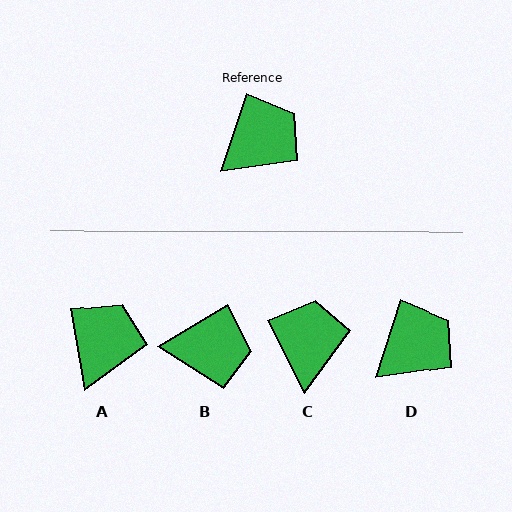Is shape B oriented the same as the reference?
No, it is off by about 41 degrees.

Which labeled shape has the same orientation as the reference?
D.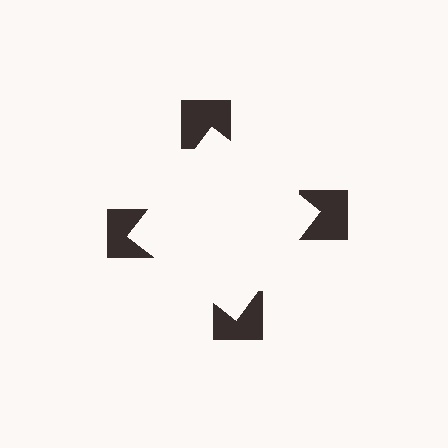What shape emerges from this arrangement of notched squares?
An illusory square — its edges are inferred from the aligned wedge cuts in the notched squares, not physically drawn.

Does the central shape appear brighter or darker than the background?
It typically appears slightly brighter than the background, even though no actual brightness change is drawn.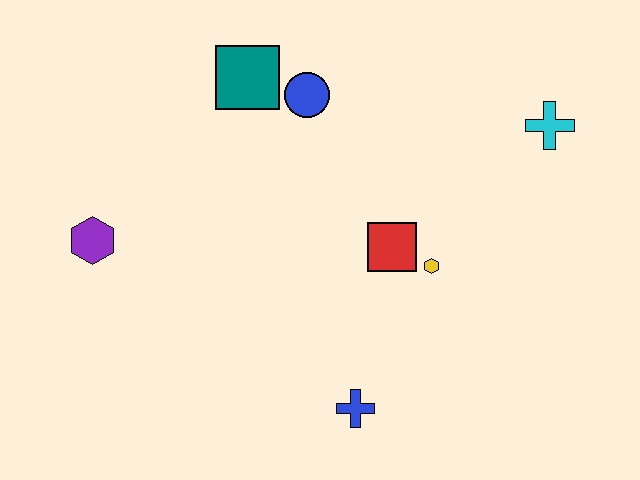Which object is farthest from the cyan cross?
The purple hexagon is farthest from the cyan cross.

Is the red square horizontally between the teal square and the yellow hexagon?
Yes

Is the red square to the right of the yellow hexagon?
No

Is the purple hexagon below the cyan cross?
Yes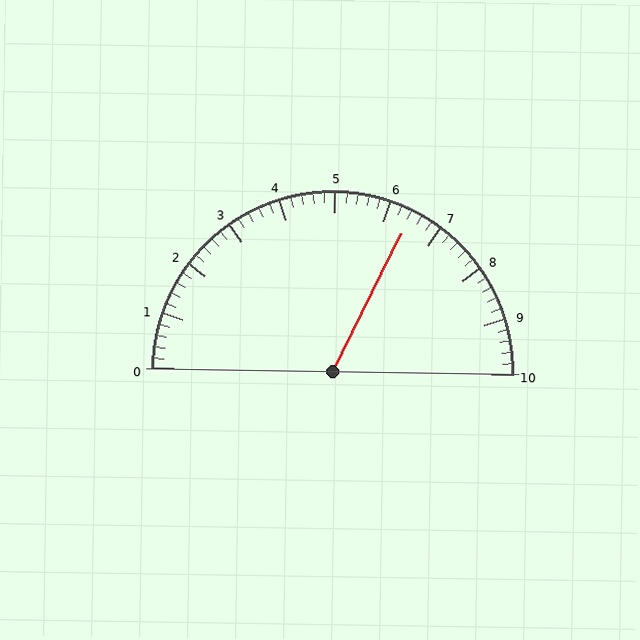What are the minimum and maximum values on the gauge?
The gauge ranges from 0 to 10.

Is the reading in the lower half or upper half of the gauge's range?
The reading is in the upper half of the range (0 to 10).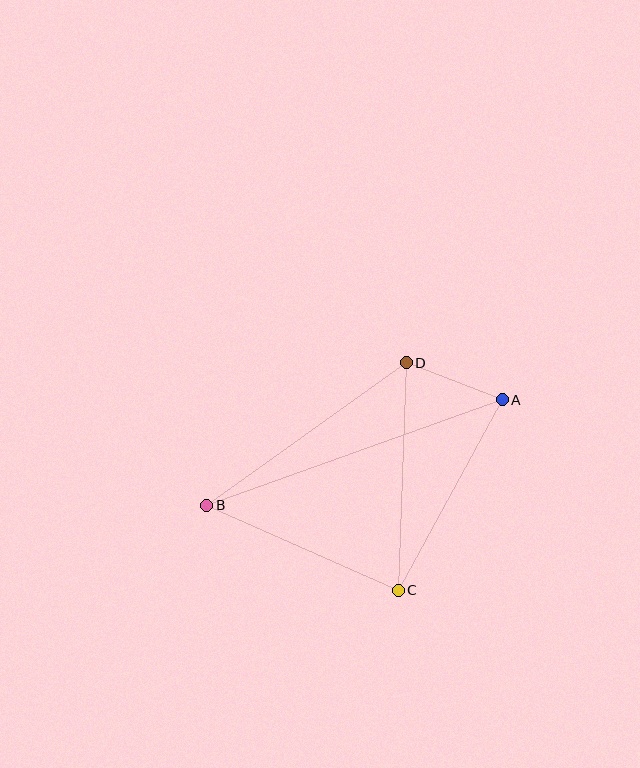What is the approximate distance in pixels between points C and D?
The distance between C and D is approximately 228 pixels.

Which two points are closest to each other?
Points A and D are closest to each other.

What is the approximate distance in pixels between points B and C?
The distance between B and C is approximately 210 pixels.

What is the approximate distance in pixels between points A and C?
The distance between A and C is approximately 217 pixels.